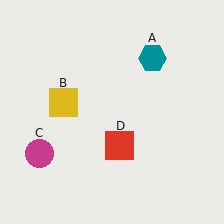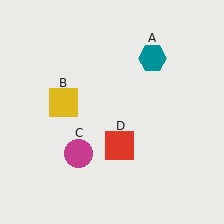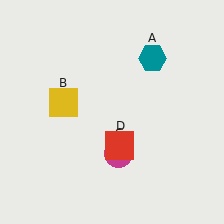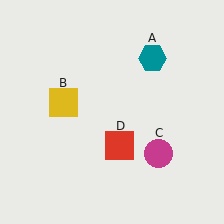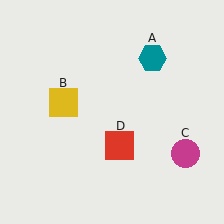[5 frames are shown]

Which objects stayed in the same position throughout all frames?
Teal hexagon (object A) and yellow square (object B) and red square (object D) remained stationary.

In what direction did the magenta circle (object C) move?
The magenta circle (object C) moved right.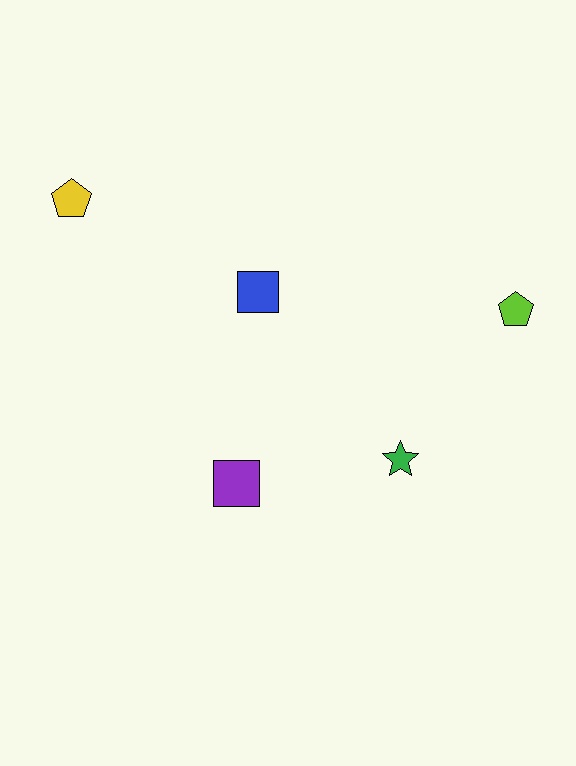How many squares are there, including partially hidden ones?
There are 2 squares.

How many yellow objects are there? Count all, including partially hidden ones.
There is 1 yellow object.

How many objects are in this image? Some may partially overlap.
There are 5 objects.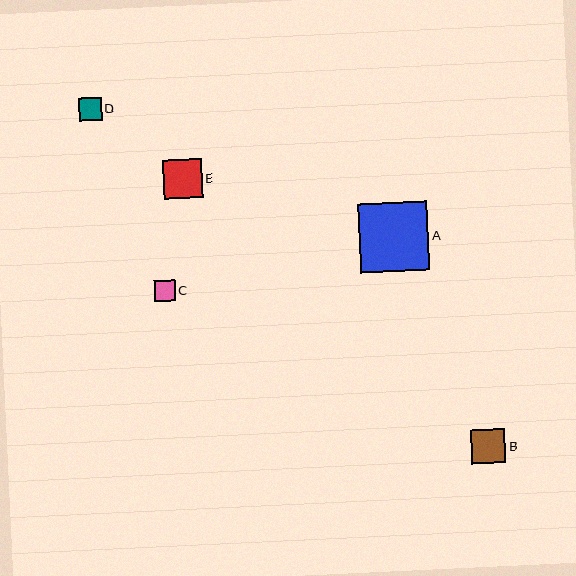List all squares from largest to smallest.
From largest to smallest: A, E, B, D, C.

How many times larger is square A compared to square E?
Square A is approximately 1.8 times the size of square E.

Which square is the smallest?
Square C is the smallest with a size of approximately 21 pixels.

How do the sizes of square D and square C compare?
Square D and square C are approximately the same size.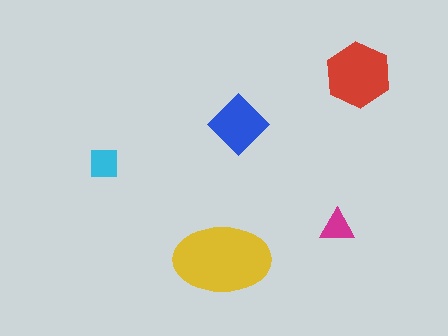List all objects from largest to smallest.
The yellow ellipse, the red hexagon, the blue diamond, the cyan square, the magenta triangle.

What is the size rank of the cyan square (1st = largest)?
4th.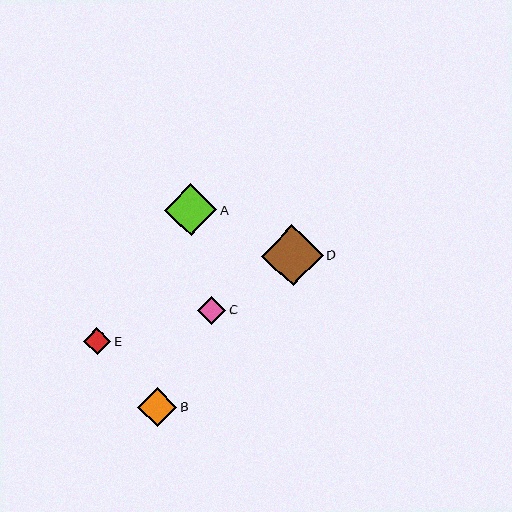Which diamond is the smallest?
Diamond E is the smallest with a size of approximately 27 pixels.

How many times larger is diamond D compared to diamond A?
Diamond D is approximately 1.2 times the size of diamond A.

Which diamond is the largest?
Diamond D is the largest with a size of approximately 62 pixels.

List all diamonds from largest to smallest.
From largest to smallest: D, A, B, C, E.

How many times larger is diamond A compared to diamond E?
Diamond A is approximately 1.9 times the size of diamond E.